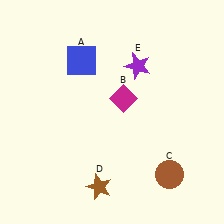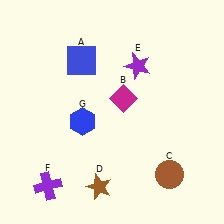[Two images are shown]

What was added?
A purple cross (F), a blue hexagon (G) were added in Image 2.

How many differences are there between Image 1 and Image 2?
There are 2 differences between the two images.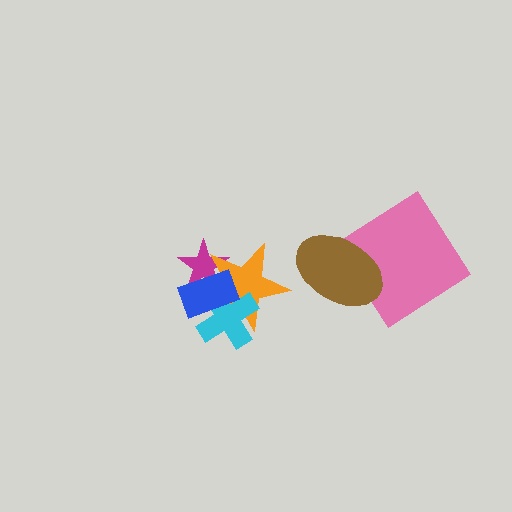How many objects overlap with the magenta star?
2 objects overlap with the magenta star.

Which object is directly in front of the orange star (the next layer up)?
The cyan cross is directly in front of the orange star.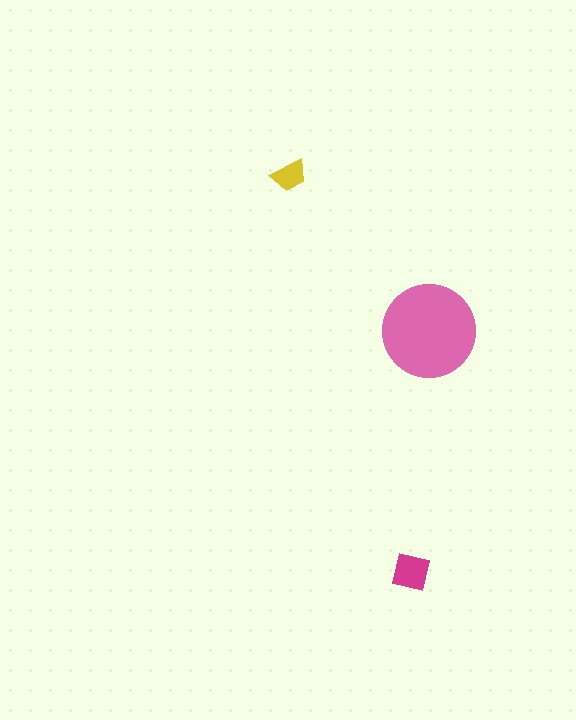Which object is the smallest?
The yellow trapezoid.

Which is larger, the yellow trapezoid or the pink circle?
The pink circle.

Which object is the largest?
The pink circle.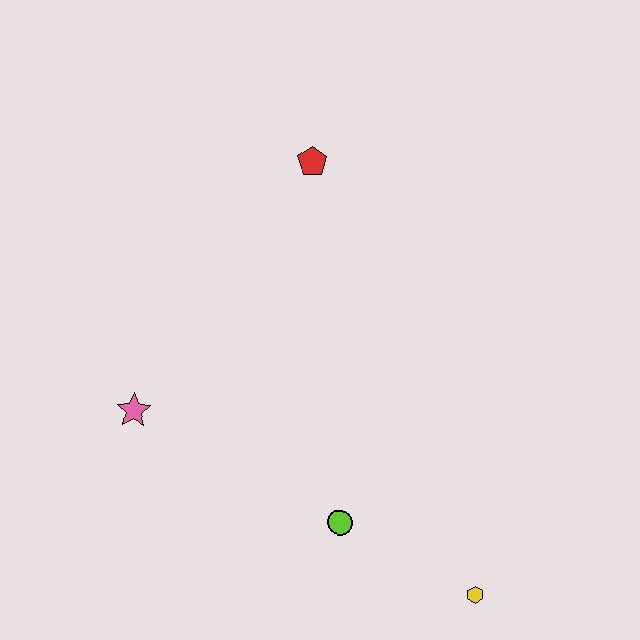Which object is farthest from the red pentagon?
The yellow hexagon is farthest from the red pentagon.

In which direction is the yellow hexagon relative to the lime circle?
The yellow hexagon is to the right of the lime circle.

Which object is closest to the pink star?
The lime circle is closest to the pink star.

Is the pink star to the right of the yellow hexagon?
No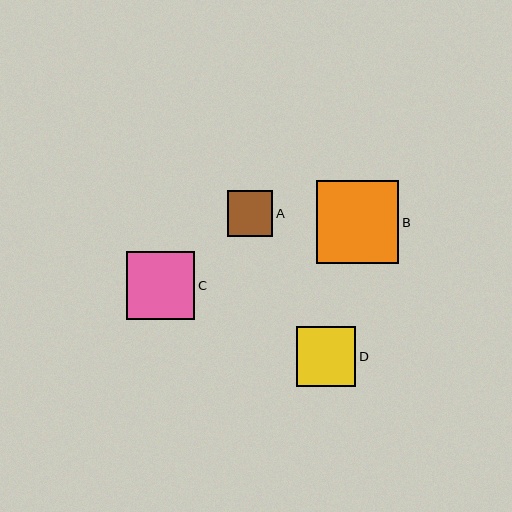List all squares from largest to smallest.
From largest to smallest: B, C, D, A.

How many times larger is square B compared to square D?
Square B is approximately 1.4 times the size of square D.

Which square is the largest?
Square B is the largest with a size of approximately 82 pixels.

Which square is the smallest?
Square A is the smallest with a size of approximately 45 pixels.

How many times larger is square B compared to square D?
Square B is approximately 1.4 times the size of square D.